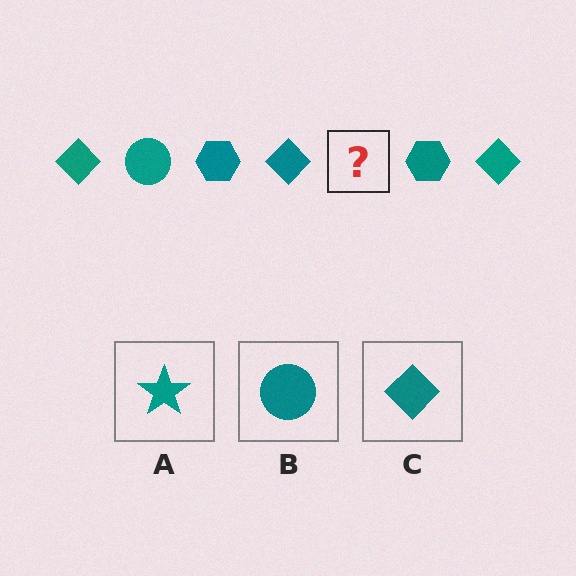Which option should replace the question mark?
Option B.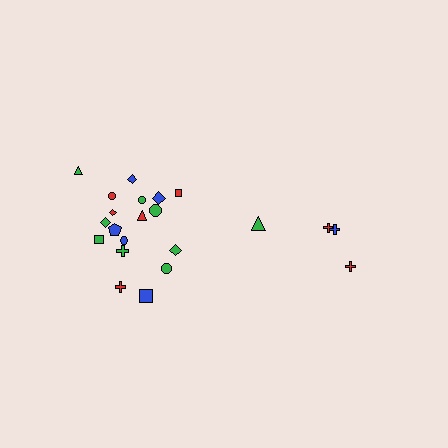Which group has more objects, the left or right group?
The left group.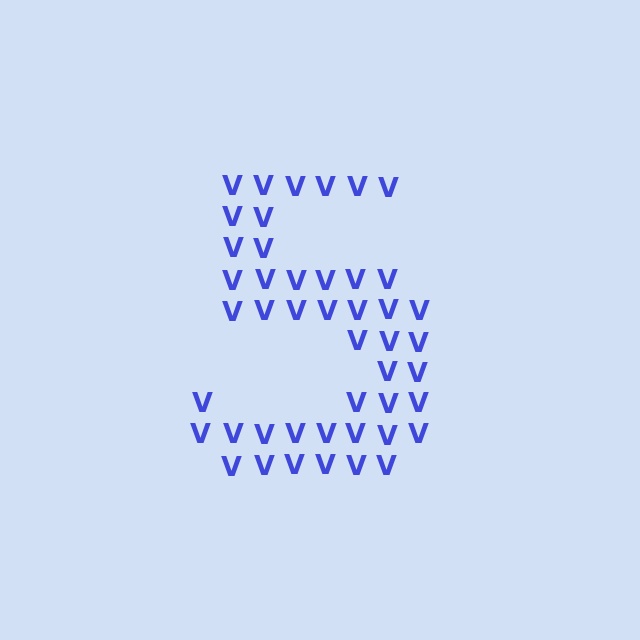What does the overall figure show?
The overall figure shows the digit 5.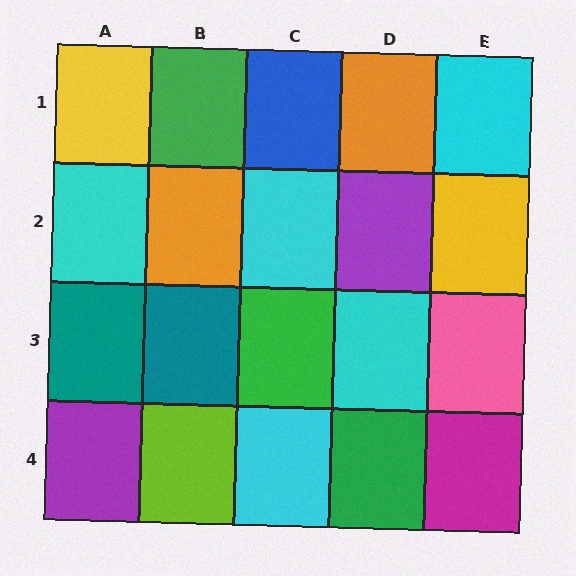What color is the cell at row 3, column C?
Green.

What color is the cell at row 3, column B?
Teal.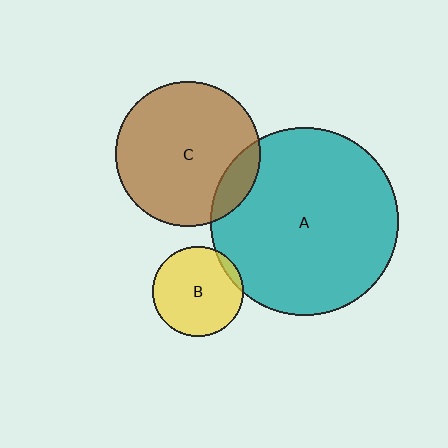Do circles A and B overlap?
Yes.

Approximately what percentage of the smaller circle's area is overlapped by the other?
Approximately 5%.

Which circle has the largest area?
Circle A (teal).